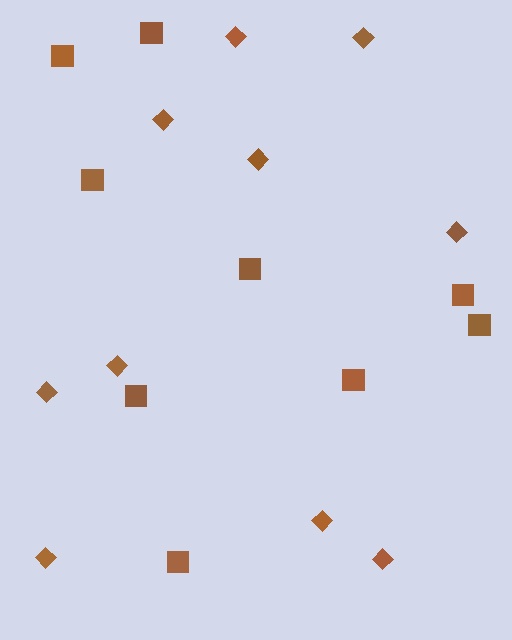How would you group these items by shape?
There are 2 groups: one group of squares (9) and one group of diamonds (10).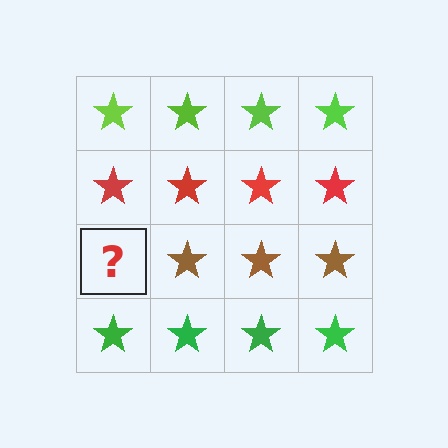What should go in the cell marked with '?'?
The missing cell should contain a brown star.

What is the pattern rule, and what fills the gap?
The rule is that each row has a consistent color. The gap should be filled with a brown star.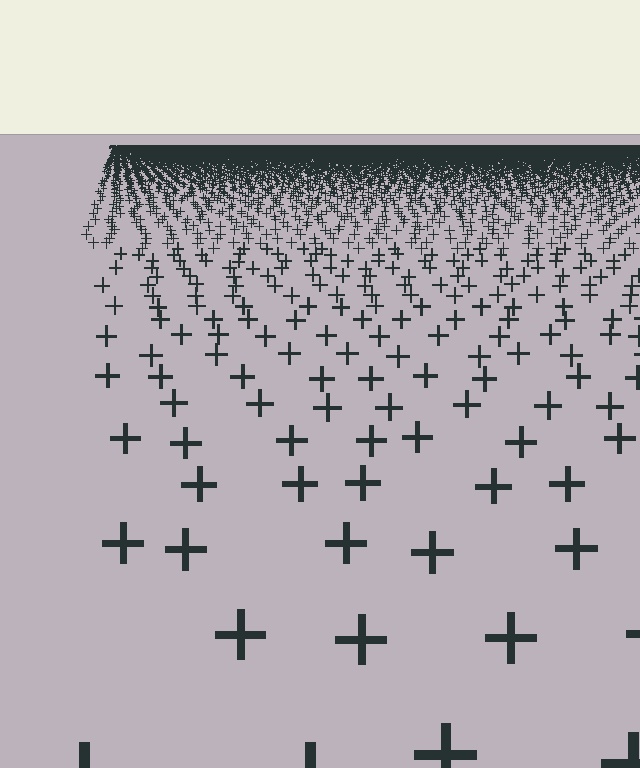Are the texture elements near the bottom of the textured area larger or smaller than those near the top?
Larger. Near the bottom, elements are closer to the viewer and appear at a bigger on-screen size.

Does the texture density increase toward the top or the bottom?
Density increases toward the top.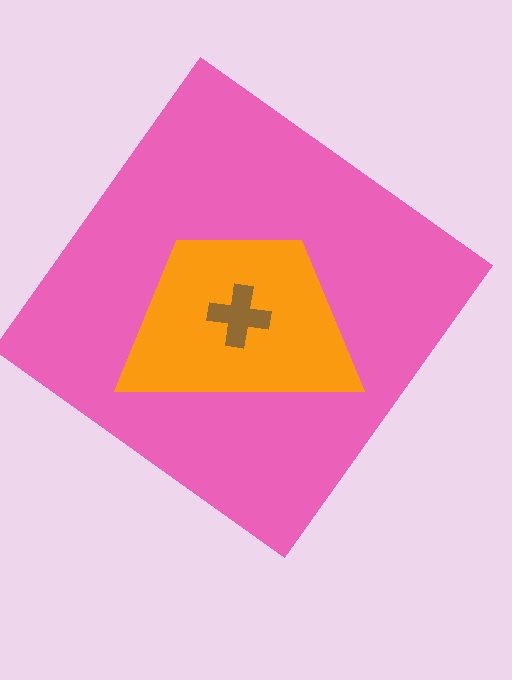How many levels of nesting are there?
3.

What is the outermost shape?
The pink diamond.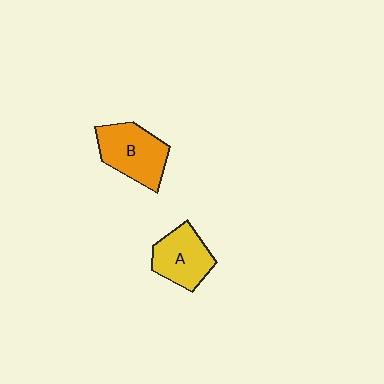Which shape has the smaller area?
Shape A (yellow).